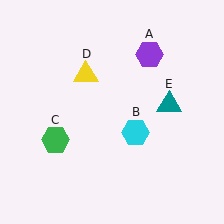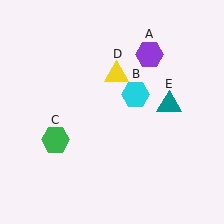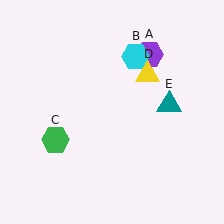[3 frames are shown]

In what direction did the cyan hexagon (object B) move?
The cyan hexagon (object B) moved up.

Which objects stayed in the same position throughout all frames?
Purple hexagon (object A) and green hexagon (object C) and teal triangle (object E) remained stationary.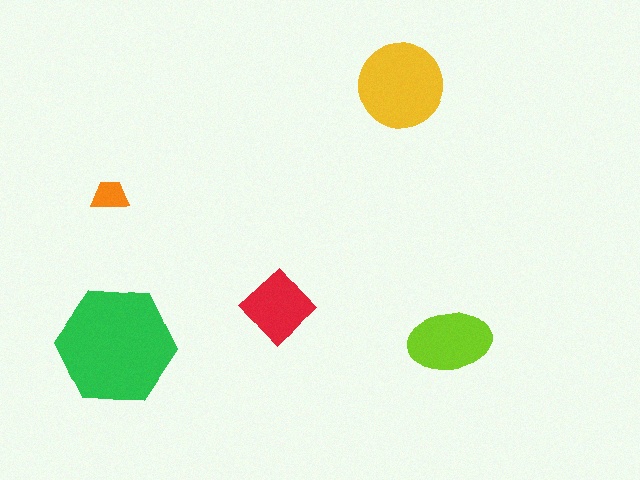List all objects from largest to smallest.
The green hexagon, the yellow circle, the lime ellipse, the red diamond, the orange trapezoid.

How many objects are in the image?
There are 5 objects in the image.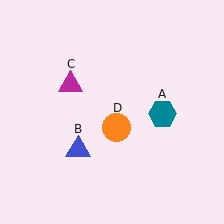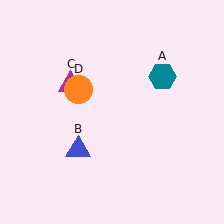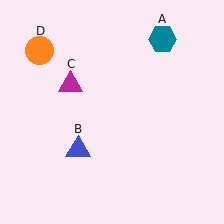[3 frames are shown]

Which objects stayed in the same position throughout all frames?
Blue triangle (object B) and magenta triangle (object C) remained stationary.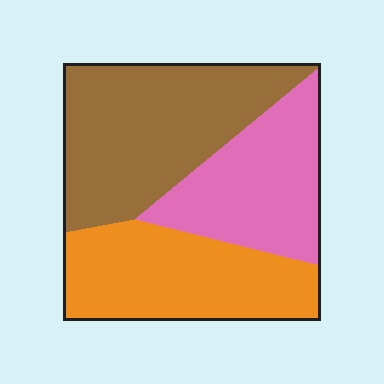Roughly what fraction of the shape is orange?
Orange covers 32% of the shape.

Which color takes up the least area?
Pink, at roughly 30%.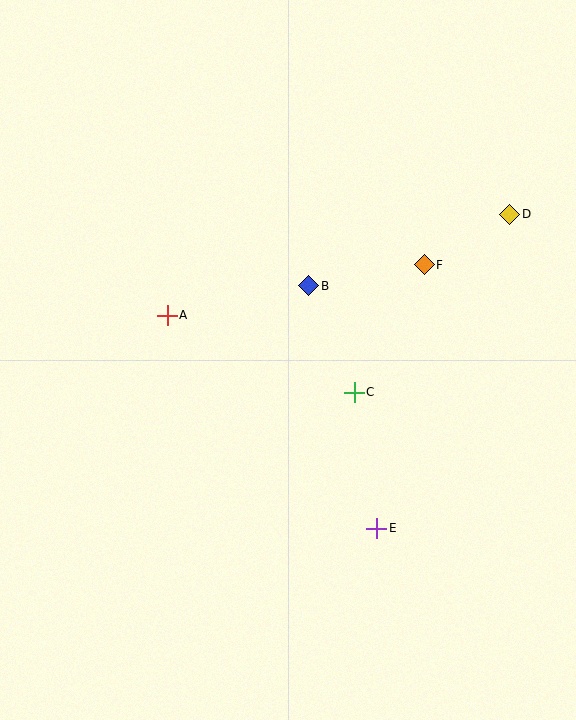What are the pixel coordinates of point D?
Point D is at (510, 214).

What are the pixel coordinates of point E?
Point E is at (377, 528).